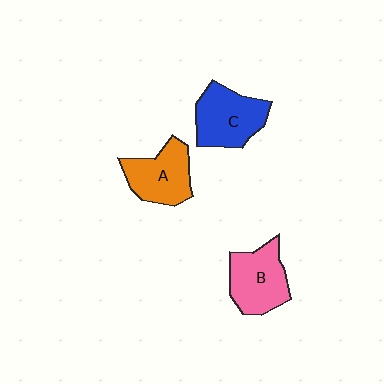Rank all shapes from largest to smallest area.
From largest to smallest: C (blue), B (pink), A (orange).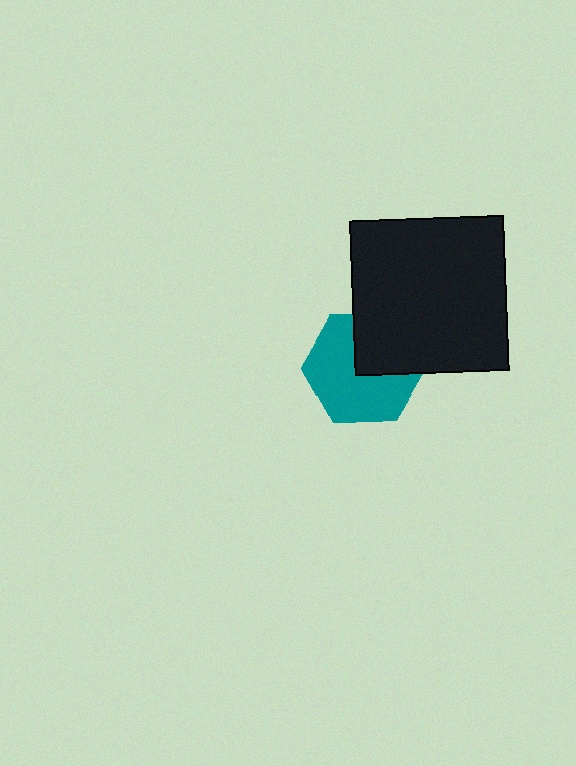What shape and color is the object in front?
The object in front is a black square.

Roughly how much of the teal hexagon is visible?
About half of it is visible (roughly 64%).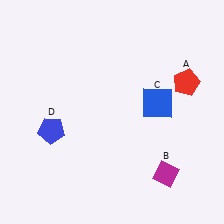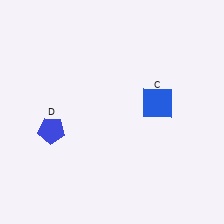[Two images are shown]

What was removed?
The magenta diamond (B), the red pentagon (A) were removed in Image 2.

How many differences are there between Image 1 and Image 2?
There are 2 differences between the two images.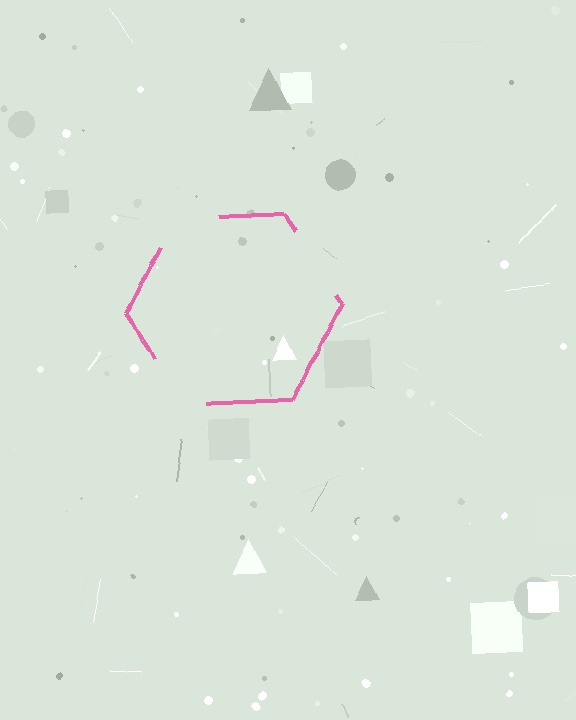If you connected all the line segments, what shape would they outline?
They would outline a hexagon.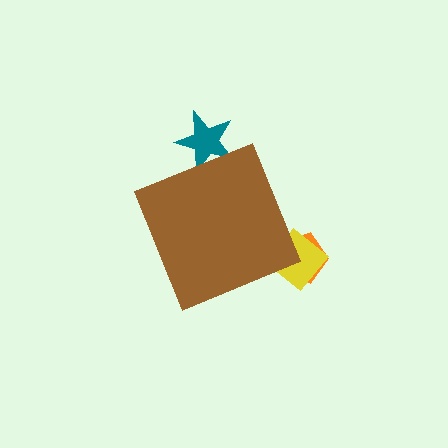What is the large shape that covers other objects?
A brown diamond.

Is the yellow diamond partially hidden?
Yes, the yellow diamond is partially hidden behind the brown diamond.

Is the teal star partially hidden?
Yes, the teal star is partially hidden behind the brown diamond.